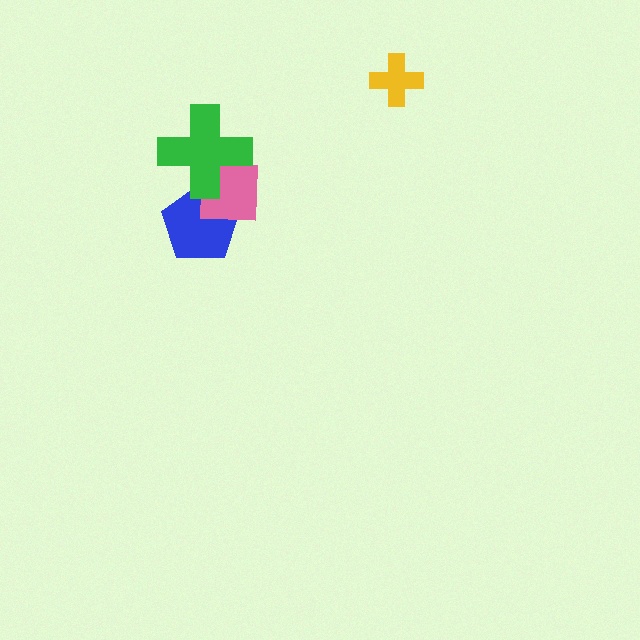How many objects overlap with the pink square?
2 objects overlap with the pink square.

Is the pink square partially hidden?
Yes, it is partially covered by another shape.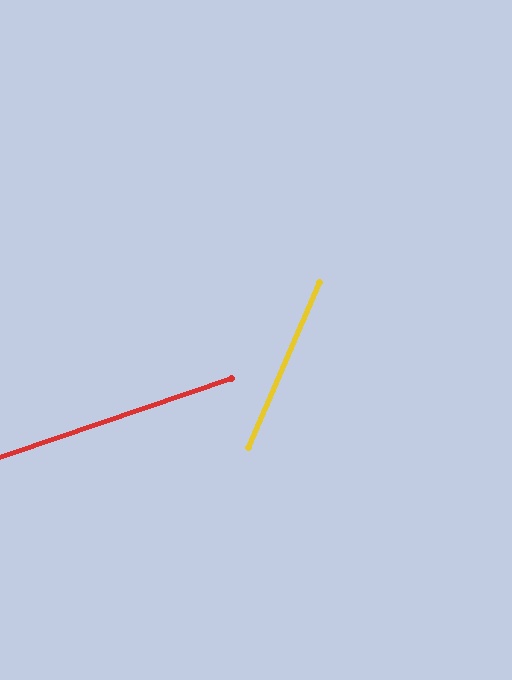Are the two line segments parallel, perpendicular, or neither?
Neither parallel nor perpendicular — they differ by about 48°.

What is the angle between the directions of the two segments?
Approximately 48 degrees.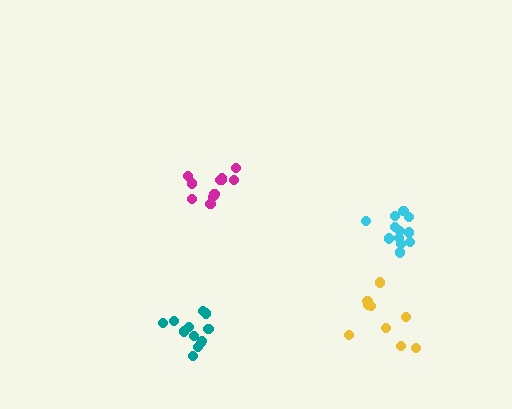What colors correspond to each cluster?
The clusters are colored: cyan, teal, yellow, magenta.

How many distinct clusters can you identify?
There are 4 distinct clusters.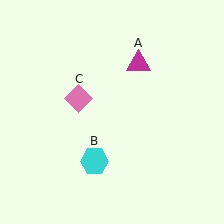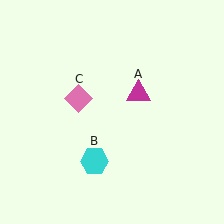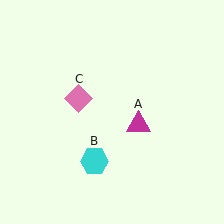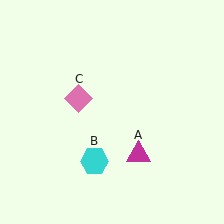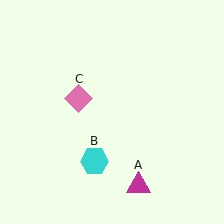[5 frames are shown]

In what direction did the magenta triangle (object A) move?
The magenta triangle (object A) moved down.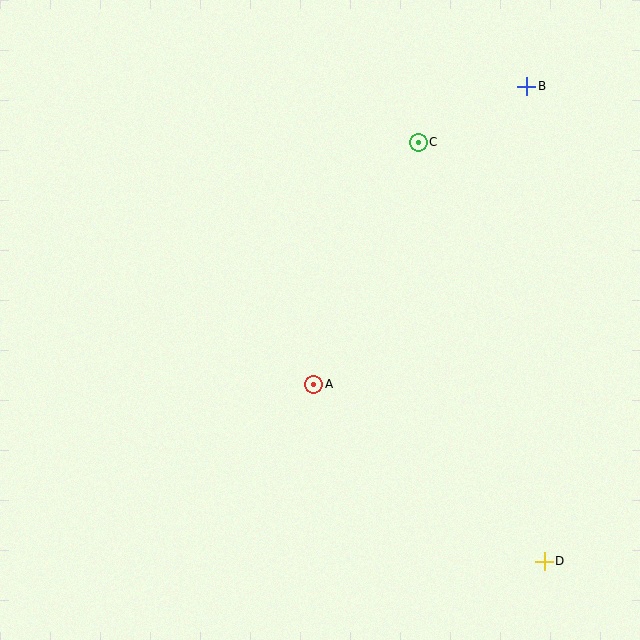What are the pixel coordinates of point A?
Point A is at (314, 384).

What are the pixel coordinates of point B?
Point B is at (527, 86).